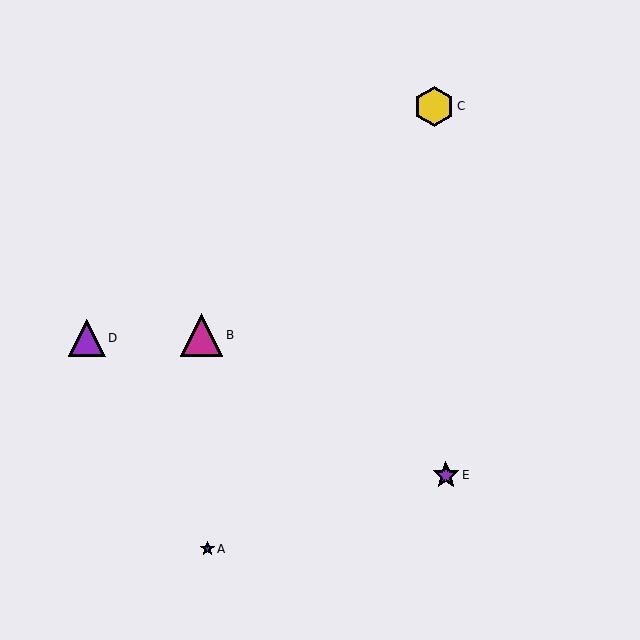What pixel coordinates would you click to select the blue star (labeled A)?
Click at (208, 549) to select the blue star A.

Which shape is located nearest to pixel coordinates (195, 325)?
The magenta triangle (labeled B) at (201, 335) is nearest to that location.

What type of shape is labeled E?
Shape E is a purple star.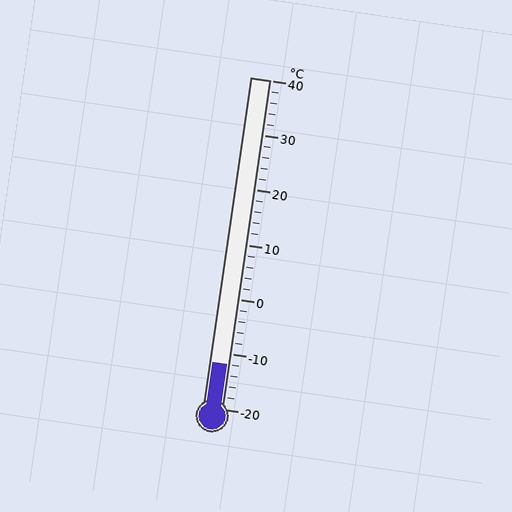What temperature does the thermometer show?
The thermometer shows approximately -12°C.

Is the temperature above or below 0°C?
The temperature is below 0°C.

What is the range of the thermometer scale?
The thermometer scale ranges from -20°C to 40°C.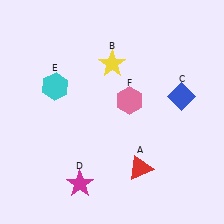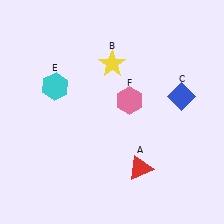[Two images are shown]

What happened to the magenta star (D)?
The magenta star (D) was removed in Image 2. It was in the bottom-left area of Image 1.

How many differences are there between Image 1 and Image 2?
There is 1 difference between the two images.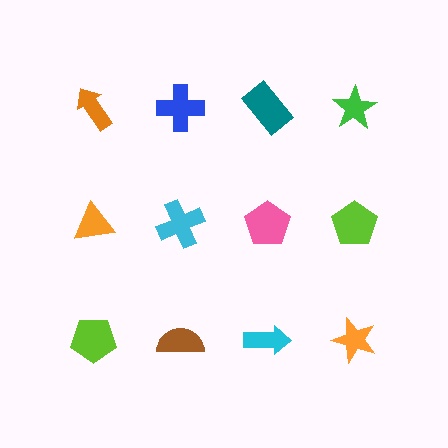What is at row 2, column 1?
An orange triangle.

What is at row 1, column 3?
A teal rectangle.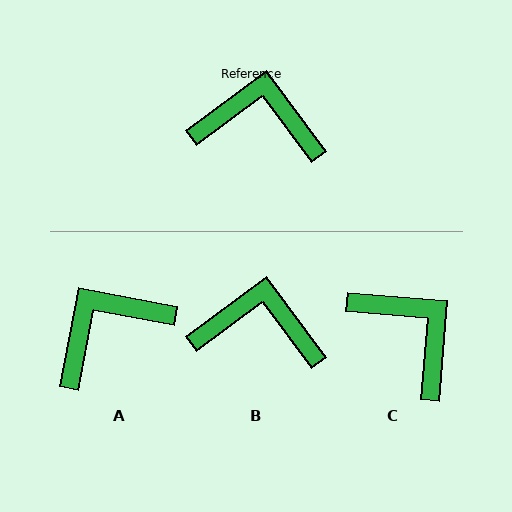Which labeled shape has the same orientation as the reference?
B.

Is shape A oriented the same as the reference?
No, it is off by about 43 degrees.